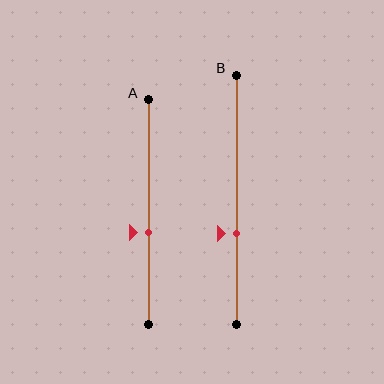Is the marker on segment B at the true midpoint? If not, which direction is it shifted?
No, the marker on segment B is shifted downward by about 14% of the segment length.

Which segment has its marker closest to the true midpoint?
Segment A has its marker closest to the true midpoint.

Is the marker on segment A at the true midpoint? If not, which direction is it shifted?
No, the marker on segment A is shifted downward by about 9% of the segment length.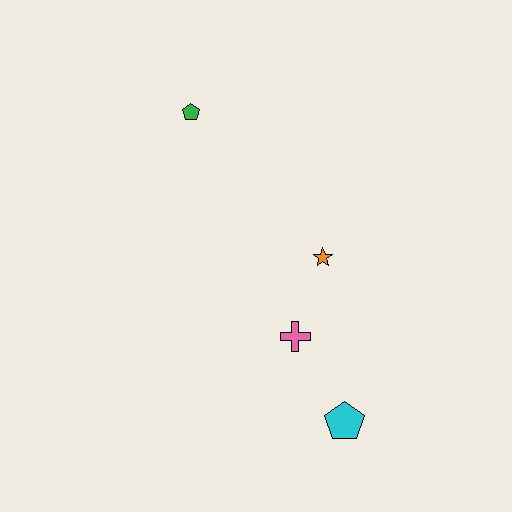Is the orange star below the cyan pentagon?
No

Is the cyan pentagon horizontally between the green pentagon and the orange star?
No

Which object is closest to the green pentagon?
The orange star is closest to the green pentagon.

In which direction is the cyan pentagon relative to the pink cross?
The cyan pentagon is below the pink cross.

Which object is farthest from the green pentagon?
The cyan pentagon is farthest from the green pentagon.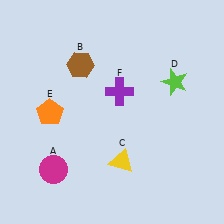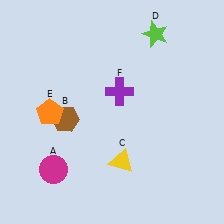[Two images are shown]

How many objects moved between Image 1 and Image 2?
2 objects moved between the two images.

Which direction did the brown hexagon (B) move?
The brown hexagon (B) moved down.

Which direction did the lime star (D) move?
The lime star (D) moved up.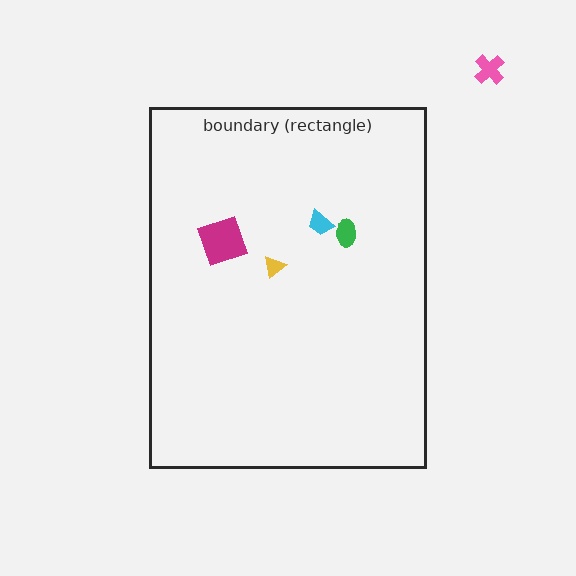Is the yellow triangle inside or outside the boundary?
Inside.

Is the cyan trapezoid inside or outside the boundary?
Inside.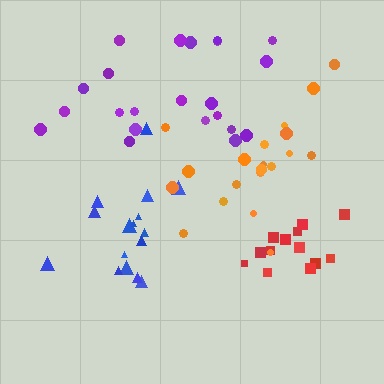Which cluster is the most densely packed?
Red.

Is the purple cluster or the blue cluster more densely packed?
Blue.